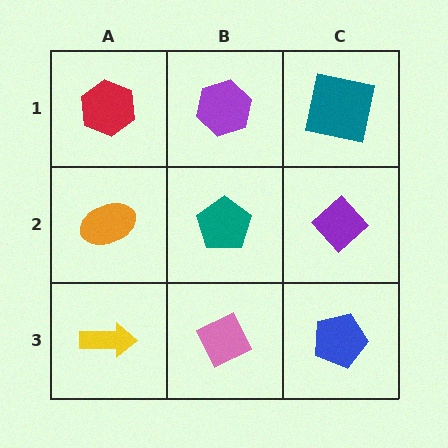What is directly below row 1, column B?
A teal pentagon.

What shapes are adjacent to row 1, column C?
A purple diamond (row 2, column C), a purple hexagon (row 1, column B).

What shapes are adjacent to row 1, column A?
An orange ellipse (row 2, column A), a purple hexagon (row 1, column B).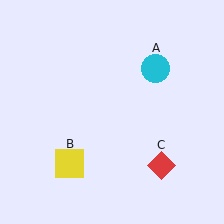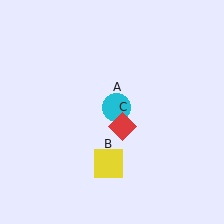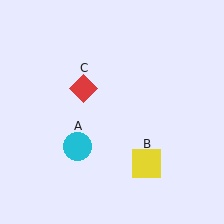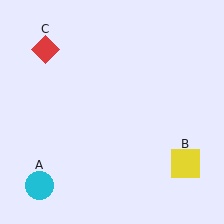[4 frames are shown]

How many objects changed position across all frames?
3 objects changed position: cyan circle (object A), yellow square (object B), red diamond (object C).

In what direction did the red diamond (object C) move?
The red diamond (object C) moved up and to the left.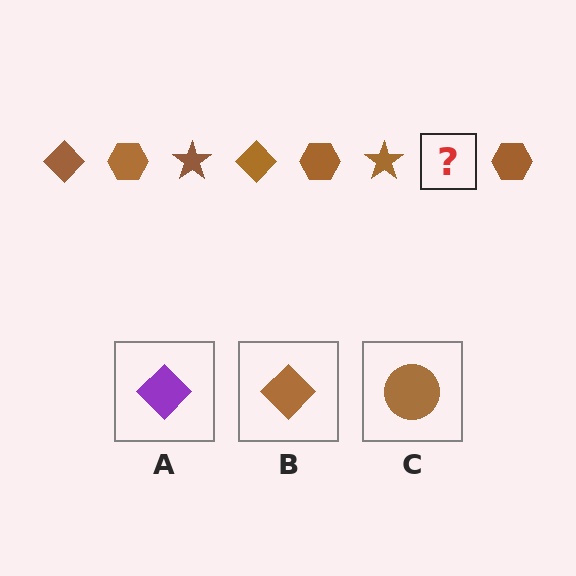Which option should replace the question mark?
Option B.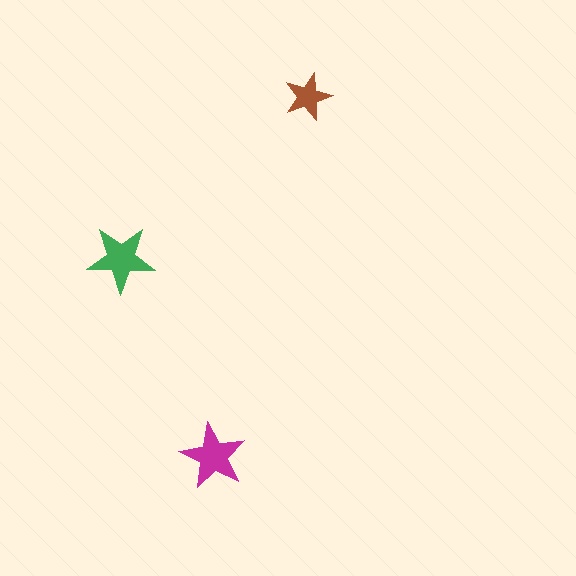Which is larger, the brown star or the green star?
The green one.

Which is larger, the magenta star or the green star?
The green one.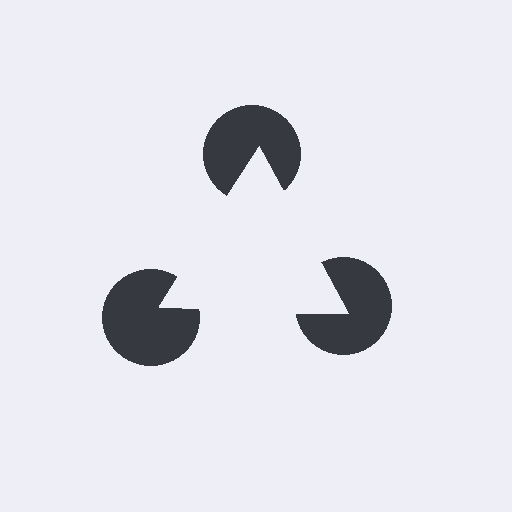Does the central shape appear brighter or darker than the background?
It typically appears slightly brighter than the background, even though no actual brightness change is drawn.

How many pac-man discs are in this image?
There are 3 — one at each vertex of the illusory triangle.